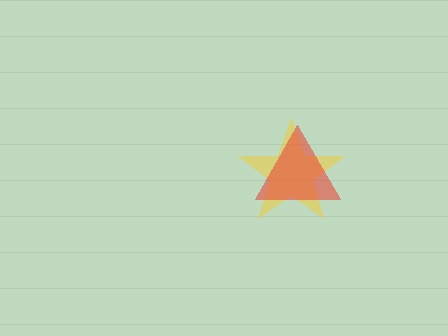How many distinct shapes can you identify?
There are 2 distinct shapes: a yellow star, a red triangle.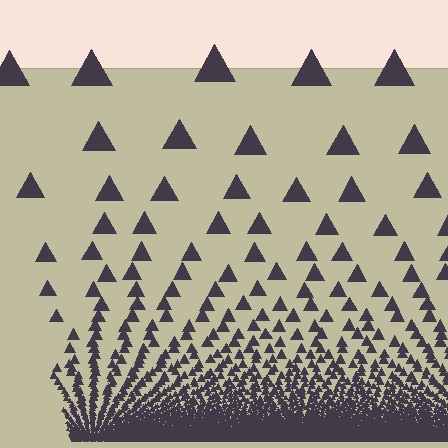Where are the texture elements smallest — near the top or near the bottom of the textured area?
Near the bottom.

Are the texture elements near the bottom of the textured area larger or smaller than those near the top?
Smaller. The gradient is inverted — elements near the bottom are smaller and denser.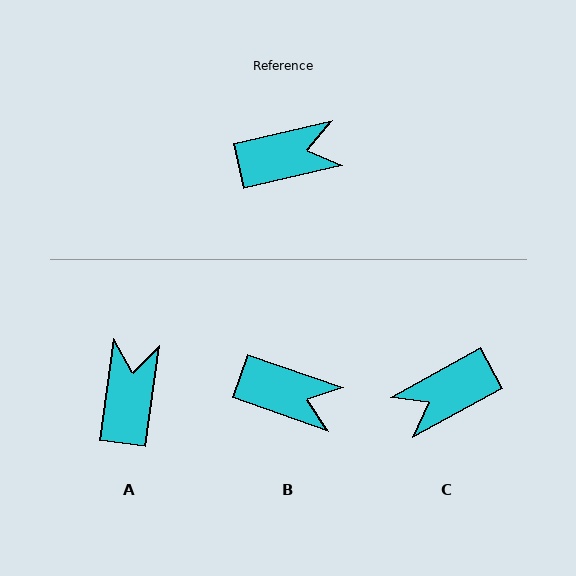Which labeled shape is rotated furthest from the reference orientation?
C, about 164 degrees away.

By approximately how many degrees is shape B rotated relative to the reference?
Approximately 32 degrees clockwise.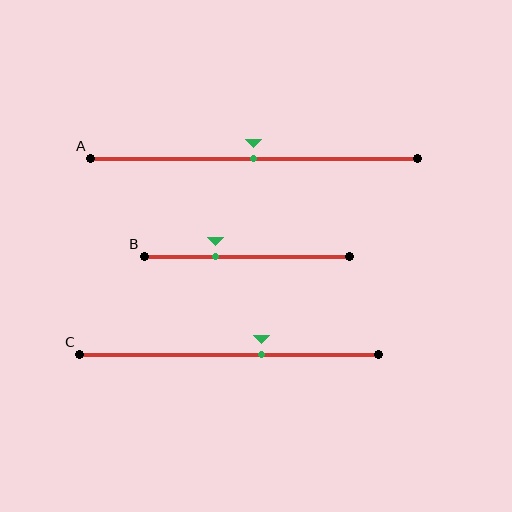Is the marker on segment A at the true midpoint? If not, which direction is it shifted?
Yes, the marker on segment A is at the true midpoint.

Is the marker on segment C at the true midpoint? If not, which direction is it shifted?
No, the marker on segment C is shifted to the right by about 11% of the segment length.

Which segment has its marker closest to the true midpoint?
Segment A has its marker closest to the true midpoint.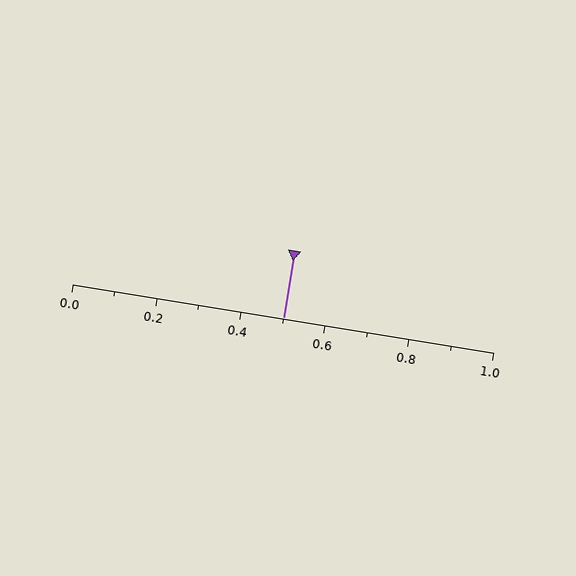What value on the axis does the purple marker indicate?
The marker indicates approximately 0.5.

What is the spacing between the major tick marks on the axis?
The major ticks are spaced 0.2 apart.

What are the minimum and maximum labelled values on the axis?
The axis runs from 0.0 to 1.0.